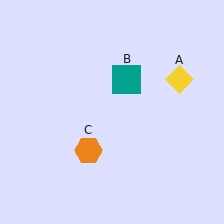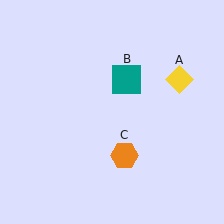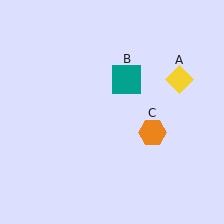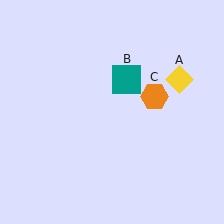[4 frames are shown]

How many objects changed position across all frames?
1 object changed position: orange hexagon (object C).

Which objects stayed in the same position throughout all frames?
Yellow diamond (object A) and teal square (object B) remained stationary.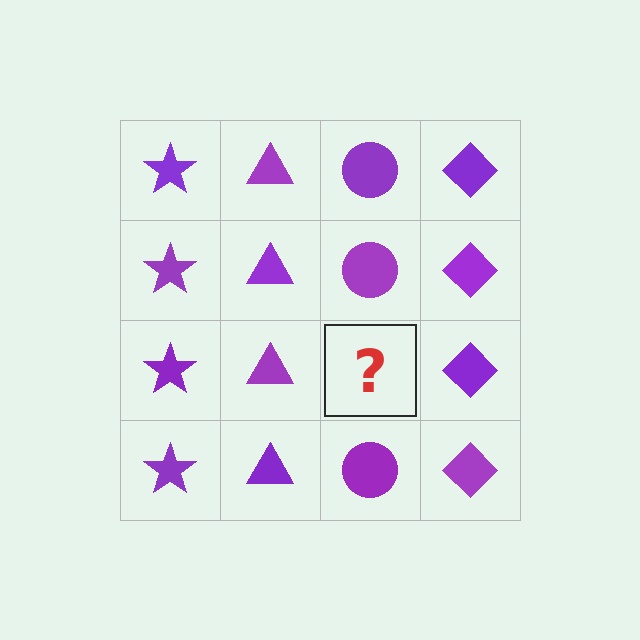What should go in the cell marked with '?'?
The missing cell should contain a purple circle.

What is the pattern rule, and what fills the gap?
The rule is that each column has a consistent shape. The gap should be filled with a purple circle.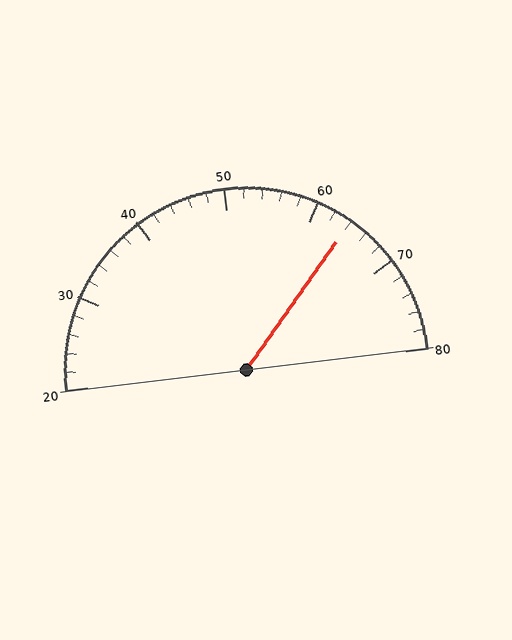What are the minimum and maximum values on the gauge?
The gauge ranges from 20 to 80.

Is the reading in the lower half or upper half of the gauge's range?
The reading is in the upper half of the range (20 to 80).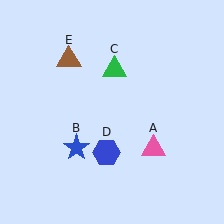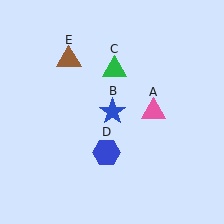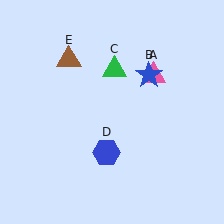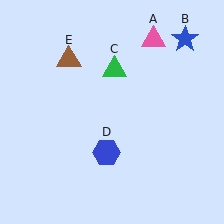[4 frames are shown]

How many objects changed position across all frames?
2 objects changed position: pink triangle (object A), blue star (object B).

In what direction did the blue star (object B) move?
The blue star (object B) moved up and to the right.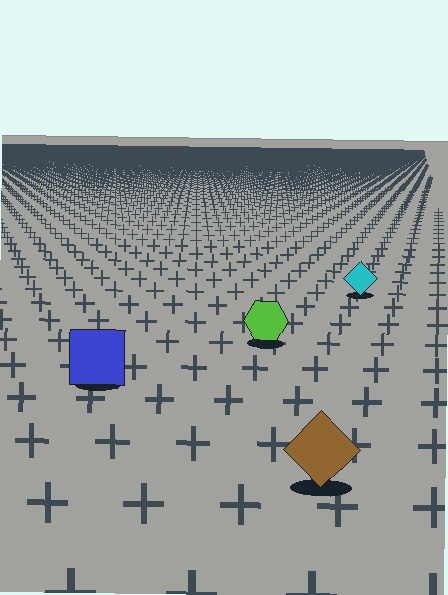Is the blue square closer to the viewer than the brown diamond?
No. The brown diamond is closer — you can tell from the texture gradient: the ground texture is coarser near it.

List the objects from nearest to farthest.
From nearest to farthest: the brown diamond, the blue square, the lime hexagon, the cyan diamond.